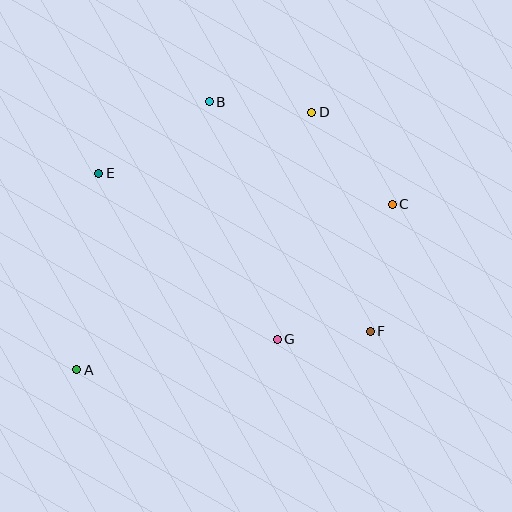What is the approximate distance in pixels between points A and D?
The distance between A and D is approximately 348 pixels.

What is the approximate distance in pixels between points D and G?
The distance between D and G is approximately 230 pixels.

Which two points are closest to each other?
Points F and G are closest to each other.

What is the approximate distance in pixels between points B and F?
The distance between B and F is approximately 280 pixels.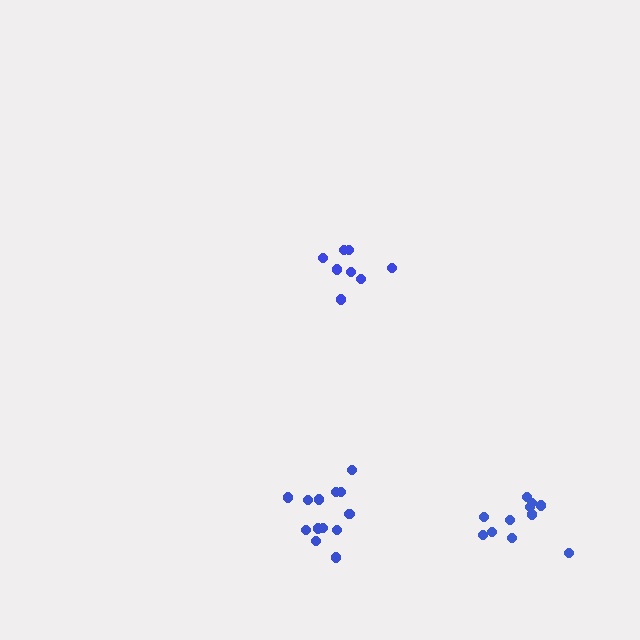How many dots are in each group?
Group 1: 8 dots, Group 2: 13 dots, Group 3: 11 dots (32 total).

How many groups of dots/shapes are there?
There are 3 groups.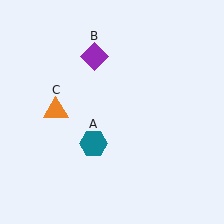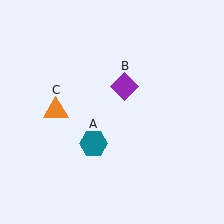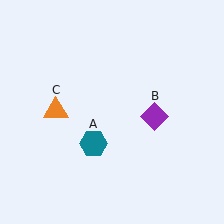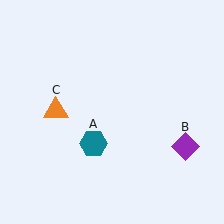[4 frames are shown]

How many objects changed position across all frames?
1 object changed position: purple diamond (object B).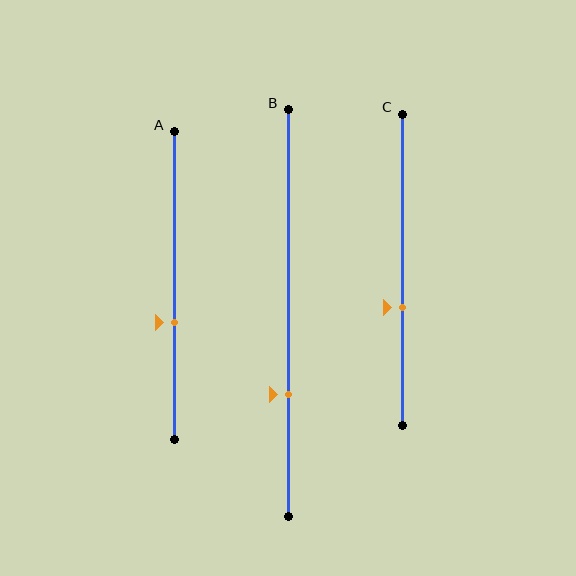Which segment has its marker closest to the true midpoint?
Segment A has its marker closest to the true midpoint.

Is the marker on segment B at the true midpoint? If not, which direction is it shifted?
No, the marker on segment B is shifted downward by about 20% of the segment length.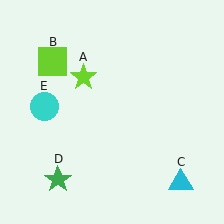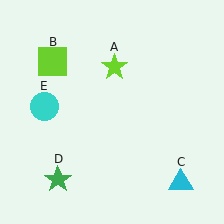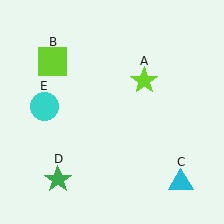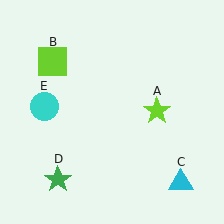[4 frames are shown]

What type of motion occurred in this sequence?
The lime star (object A) rotated clockwise around the center of the scene.